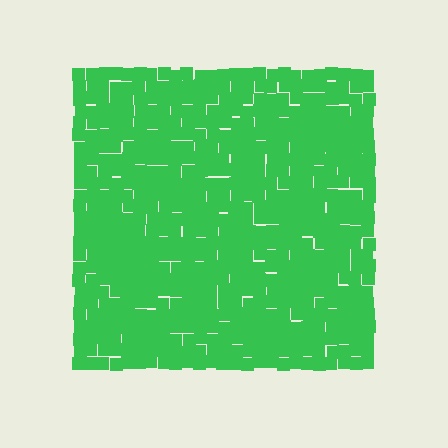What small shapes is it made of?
It is made of small squares.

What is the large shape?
The large shape is a square.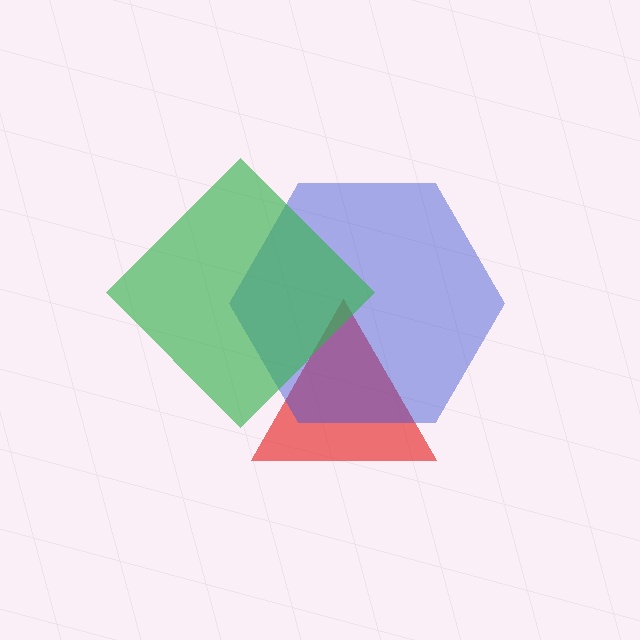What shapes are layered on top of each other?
The layered shapes are: a red triangle, a blue hexagon, a green diamond.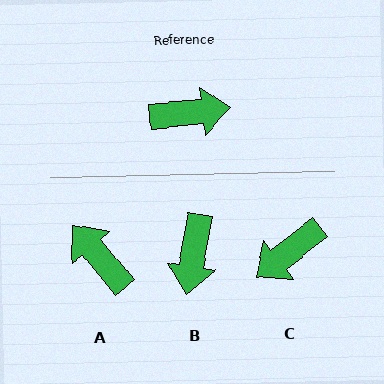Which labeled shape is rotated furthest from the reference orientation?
C, about 148 degrees away.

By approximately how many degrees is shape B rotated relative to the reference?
Approximately 106 degrees clockwise.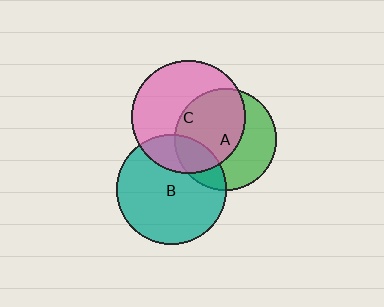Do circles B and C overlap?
Yes.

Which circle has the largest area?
Circle C (pink).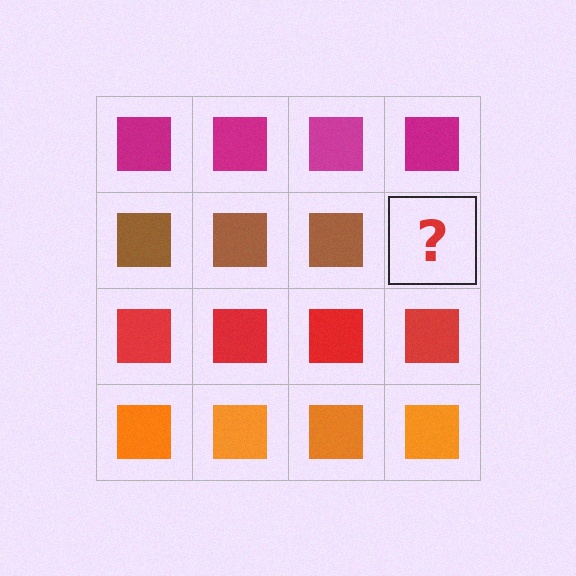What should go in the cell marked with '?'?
The missing cell should contain a brown square.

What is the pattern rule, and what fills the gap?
The rule is that each row has a consistent color. The gap should be filled with a brown square.